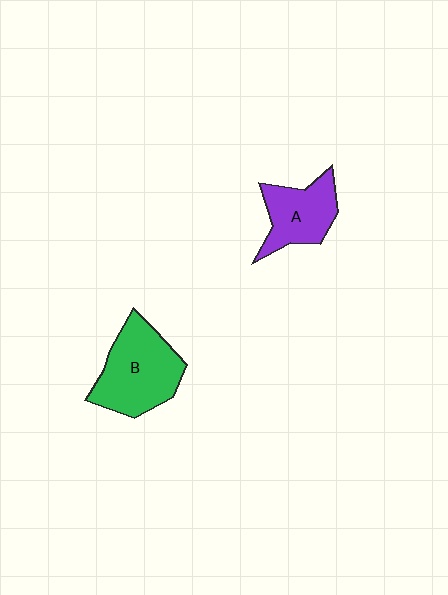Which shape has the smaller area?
Shape A (purple).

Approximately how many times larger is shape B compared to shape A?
Approximately 1.4 times.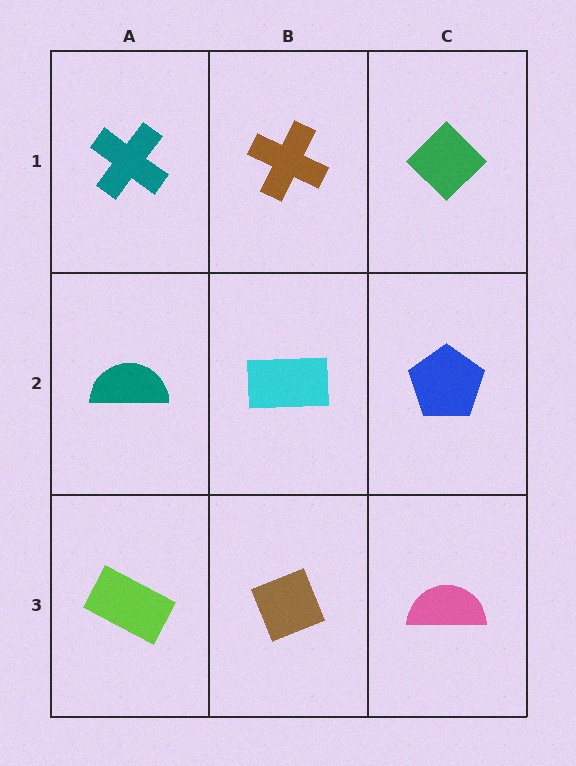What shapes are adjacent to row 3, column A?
A teal semicircle (row 2, column A), a brown diamond (row 3, column B).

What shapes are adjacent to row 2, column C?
A green diamond (row 1, column C), a pink semicircle (row 3, column C), a cyan rectangle (row 2, column B).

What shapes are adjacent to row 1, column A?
A teal semicircle (row 2, column A), a brown cross (row 1, column B).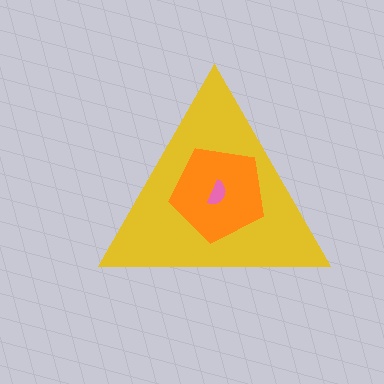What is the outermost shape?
The yellow triangle.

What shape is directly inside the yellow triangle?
The orange pentagon.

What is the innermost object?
The pink semicircle.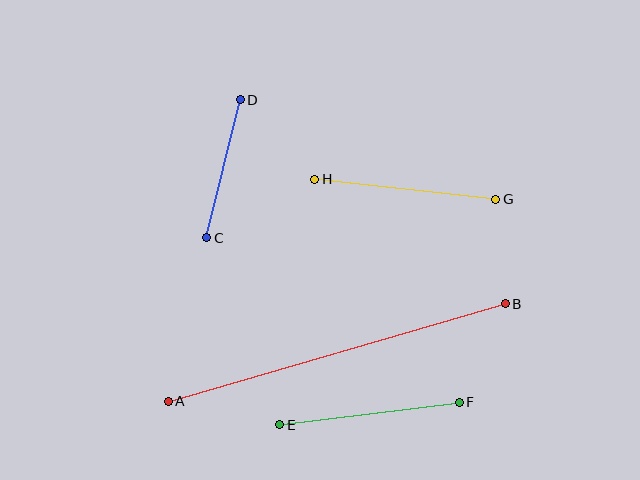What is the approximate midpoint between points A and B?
The midpoint is at approximately (337, 353) pixels.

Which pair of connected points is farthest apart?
Points A and B are farthest apart.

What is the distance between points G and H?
The distance is approximately 182 pixels.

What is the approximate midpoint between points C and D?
The midpoint is at approximately (224, 169) pixels.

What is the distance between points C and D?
The distance is approximately 142 pixels.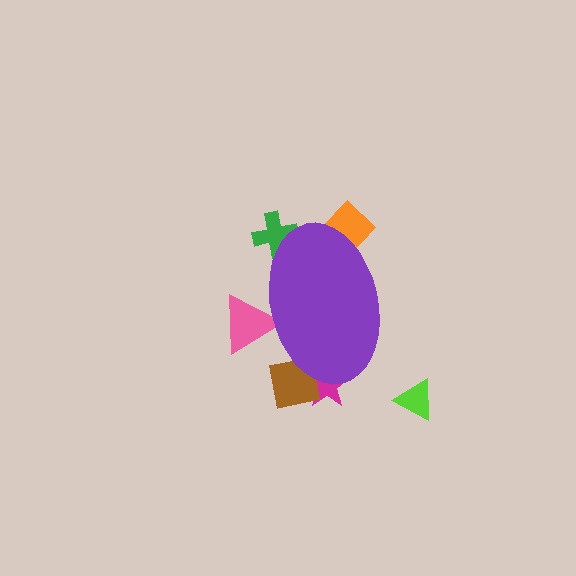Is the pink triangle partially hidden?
Yes, the pink triangle is partially hidden behind the purple ellipse.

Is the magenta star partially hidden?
Yes, the magenta star is partially hidden behind the purple ellipse.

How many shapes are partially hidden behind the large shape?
5 shapes are partially hidden.